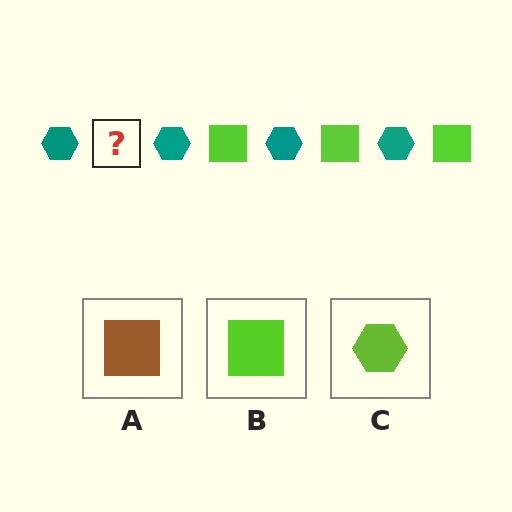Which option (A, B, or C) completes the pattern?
B.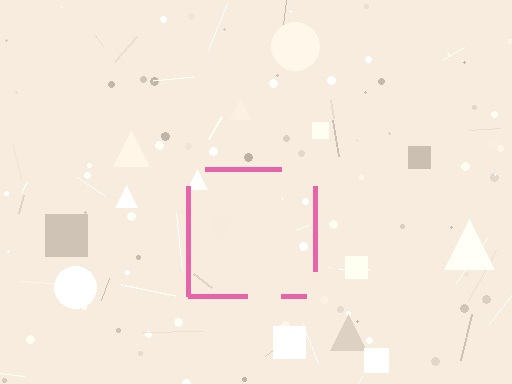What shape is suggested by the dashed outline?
The dashed outline suggests a square.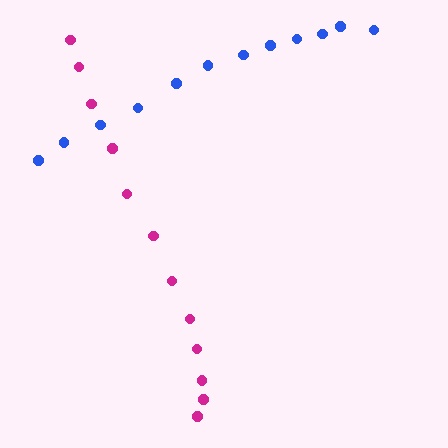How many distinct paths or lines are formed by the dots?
There are 2 distinct paths.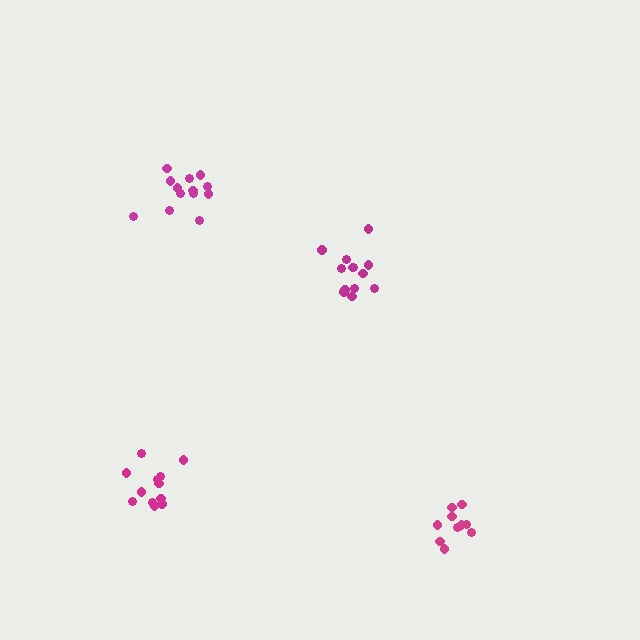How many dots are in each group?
Group 1: 13 dots, Group 2: 13 dots, Group 3: 12 dots, Group 4: 10 dots (48 total).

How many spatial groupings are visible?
There are 4 spatial groupings.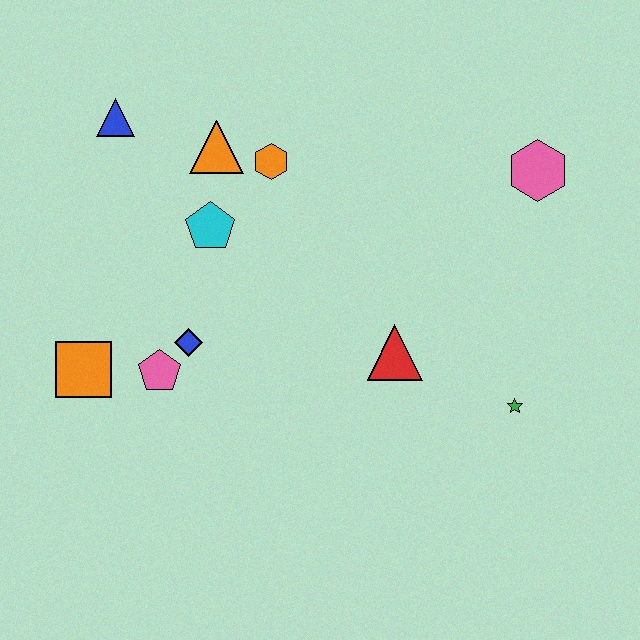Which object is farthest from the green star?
The blue triangle is farthest from the green star.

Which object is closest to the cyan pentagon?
The orange triangle is closest to the cyan pentagon.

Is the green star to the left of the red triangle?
No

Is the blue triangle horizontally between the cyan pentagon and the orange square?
Yes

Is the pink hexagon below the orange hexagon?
Yes